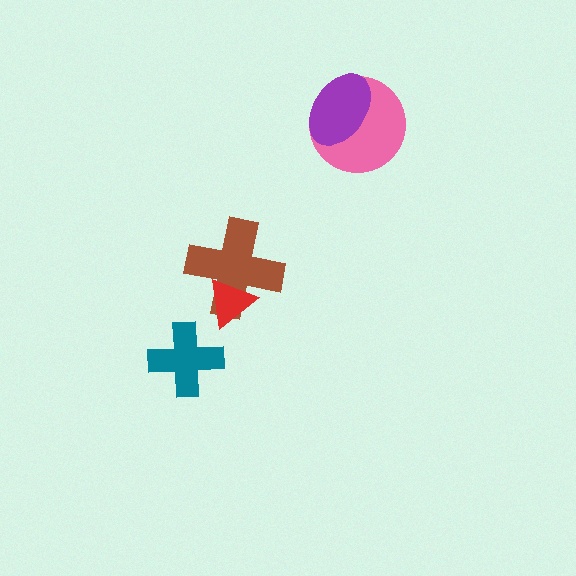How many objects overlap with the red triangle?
1 object overlaps with the red triangle.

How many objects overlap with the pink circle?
1 object overlaps with the pink circle.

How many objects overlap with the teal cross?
0 objects overlap with the teal cross.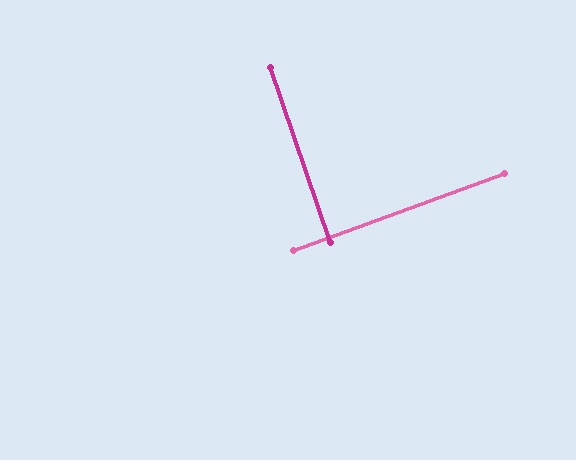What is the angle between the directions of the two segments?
Approximately 89 degrees.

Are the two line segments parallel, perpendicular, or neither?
Perpendicular — they meet at approximately 89°.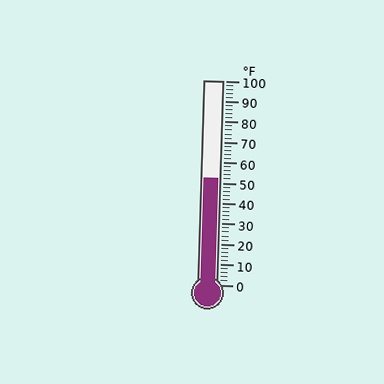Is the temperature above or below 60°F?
The temperature is below 60°F.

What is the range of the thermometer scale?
The thermometer scale ranges from 0°F to 100°F.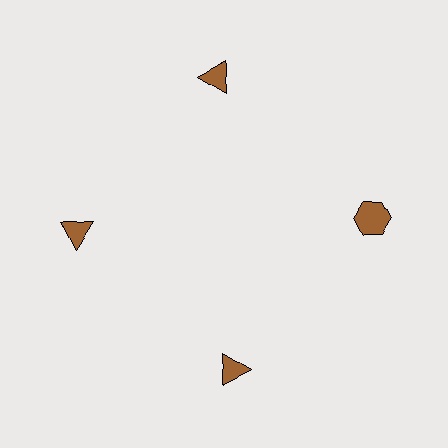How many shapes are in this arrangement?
There are 4 shapes arranged in a ring pattern.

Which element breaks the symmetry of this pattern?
The brown hexagon at roughly the 3 o'clock position breaks the symmetry. All other shapes are brown triangles.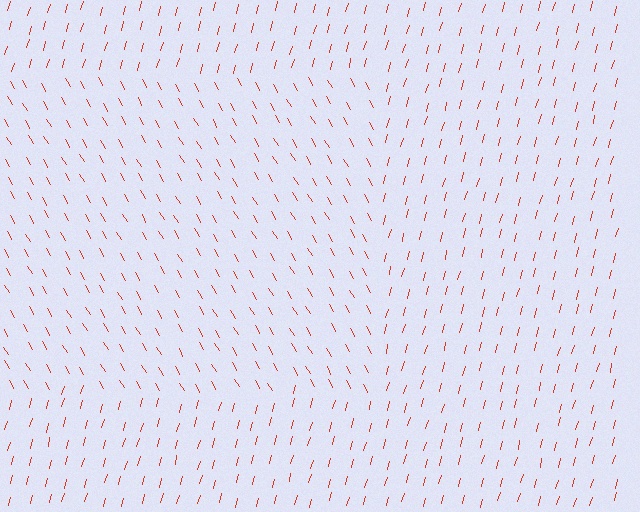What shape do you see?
I see a rectangle.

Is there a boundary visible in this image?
Yes, there is a texture boundary formed by a change in line orientation.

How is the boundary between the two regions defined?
The boundary is defined purely by a change in line orientation (approximately 45 degrees difference). All lines are the same color and thickness.